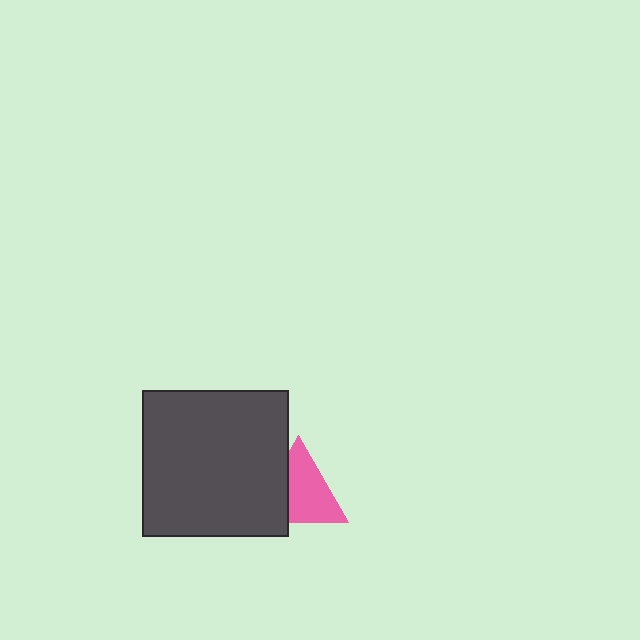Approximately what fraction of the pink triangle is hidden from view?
Roughly 34% of the pink triangle is hidden behind the dark gray square.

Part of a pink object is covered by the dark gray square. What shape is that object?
It is a triangle.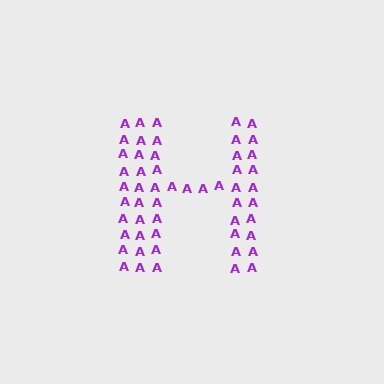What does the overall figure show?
The overall figure shows the letter H.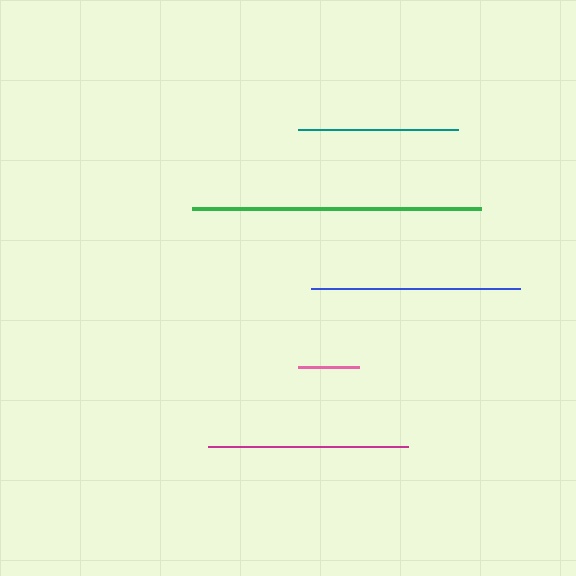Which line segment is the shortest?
The pink line is the shortest at approximately 61 pixels.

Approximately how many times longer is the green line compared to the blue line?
The green line is approximately 1.4 times the length of the blue line.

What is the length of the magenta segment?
The magenta segment is approximately 199 pixels long.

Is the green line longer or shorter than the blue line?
The green line is longer than the blue line.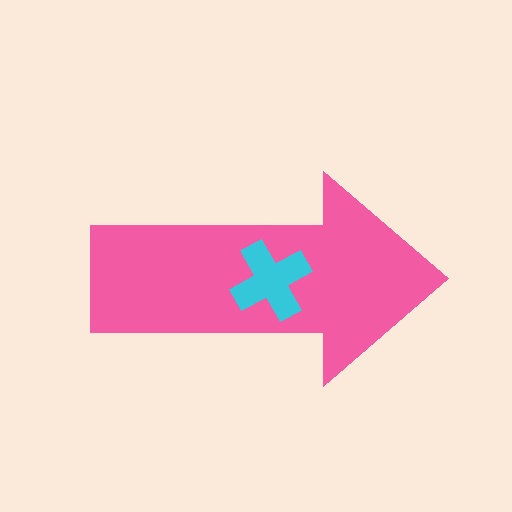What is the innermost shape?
The cyan cross.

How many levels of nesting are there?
2.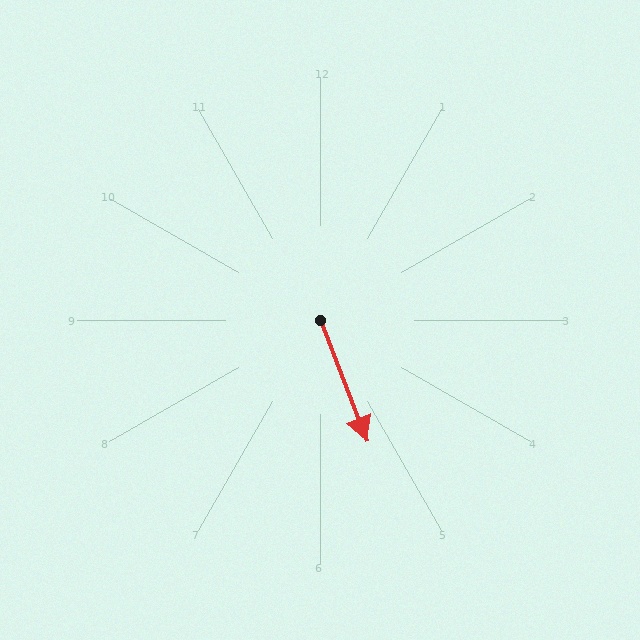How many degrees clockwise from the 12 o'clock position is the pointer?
Approximately 159 degrees.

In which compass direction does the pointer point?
South.